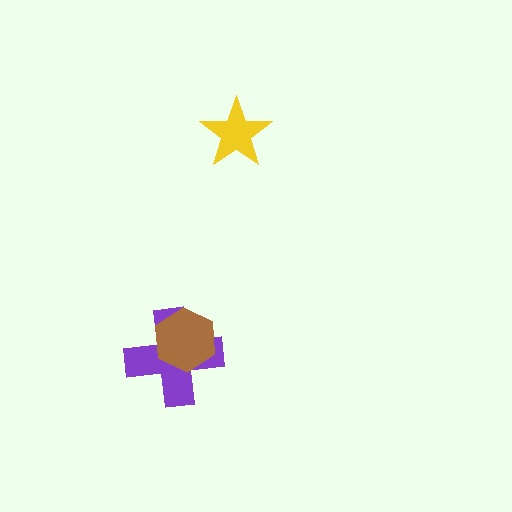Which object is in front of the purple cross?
The brown hexagon is in front of the purple cross.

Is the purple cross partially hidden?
Yes, it is partially covered by another shape.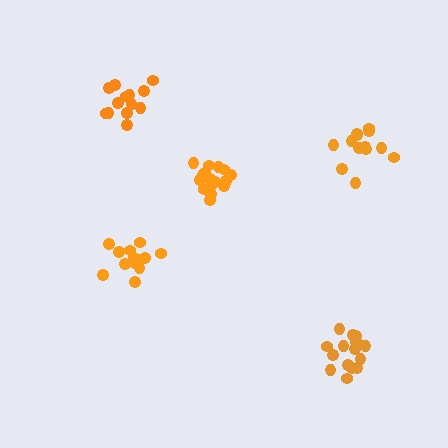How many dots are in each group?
Group 1: 13 dots, Group 2: 13 dots, Group 3: 16 dots, Group 4: 16 dots, Group 5: 14 dots (72 total).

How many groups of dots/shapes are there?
There are 5 groups.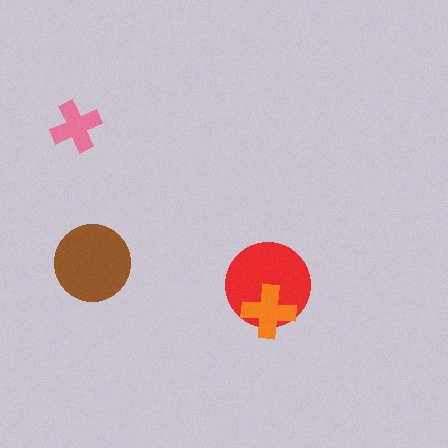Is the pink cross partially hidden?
No, no other shape covers it.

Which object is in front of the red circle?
The orange cross is in front of the red circle.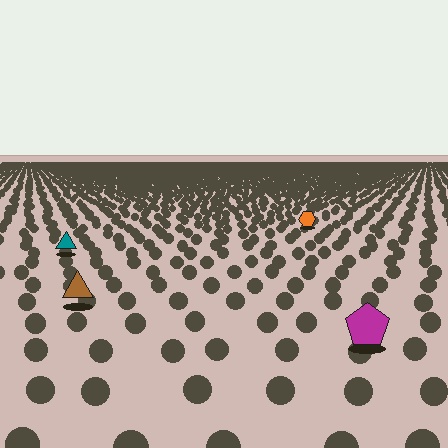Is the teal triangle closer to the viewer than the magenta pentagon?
No. The magenta pentagon is closer — you can tell from the texture gradient: the ground texture is coarser near it.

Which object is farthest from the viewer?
The orange hexagon is farthest from the viewer. It appears smaller and the ground texture around it is denser.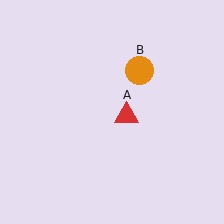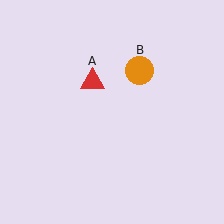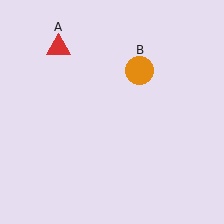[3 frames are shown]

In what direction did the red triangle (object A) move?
The red triangle (object A) moved up and to the left.